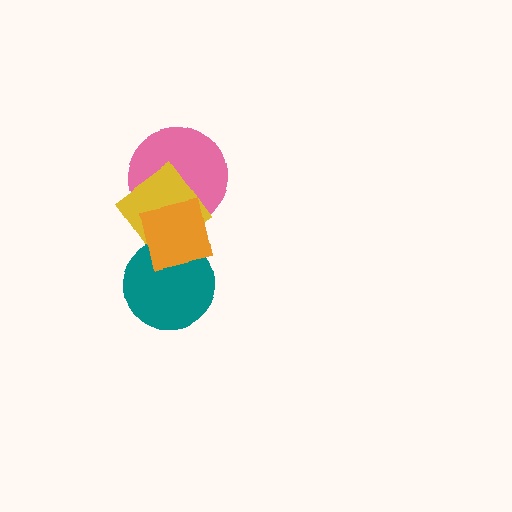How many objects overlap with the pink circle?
2 objects overlap with the pink circle.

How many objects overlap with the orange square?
3 objects overlap with the orange square.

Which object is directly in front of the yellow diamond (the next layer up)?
The teal circle is directly in front of the yellow diamond.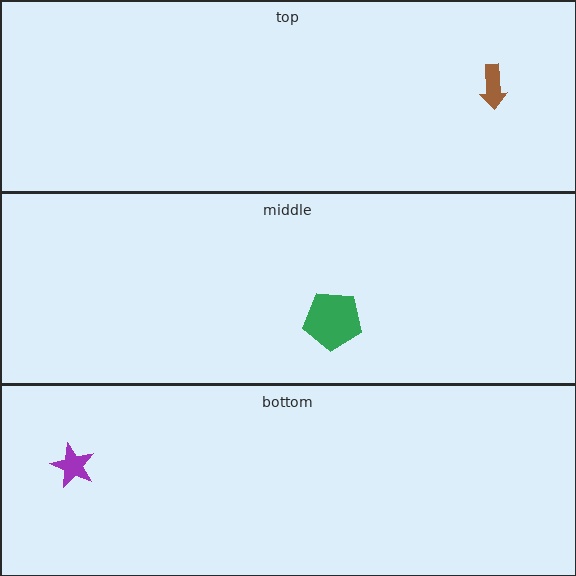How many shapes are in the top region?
1.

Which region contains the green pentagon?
The middle region.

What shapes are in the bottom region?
The purple star.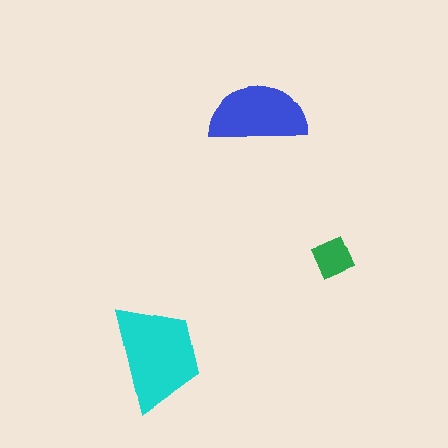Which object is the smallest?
The green square.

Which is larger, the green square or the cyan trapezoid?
The cyan trapezoid.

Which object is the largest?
The cyan trapezoid.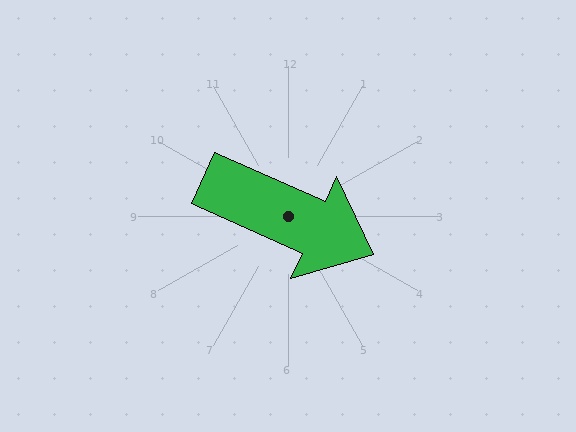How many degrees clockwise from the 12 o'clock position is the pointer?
Approximately 114 degrees.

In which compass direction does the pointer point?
Southeast.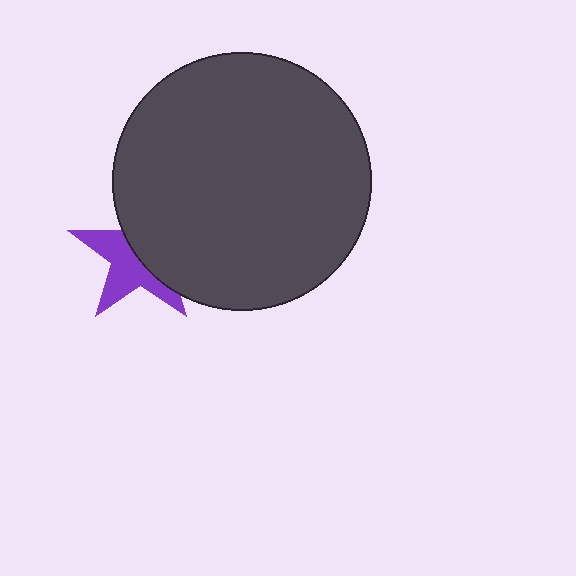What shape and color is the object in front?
The object in front is a dark gray circle.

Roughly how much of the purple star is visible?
About half of it is visible (roughly 49%).